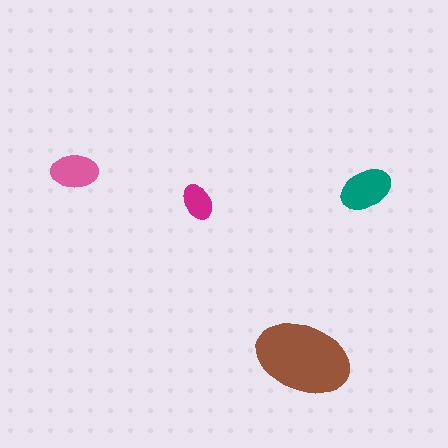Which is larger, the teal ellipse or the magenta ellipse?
The teal one.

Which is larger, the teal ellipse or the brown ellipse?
The brown one.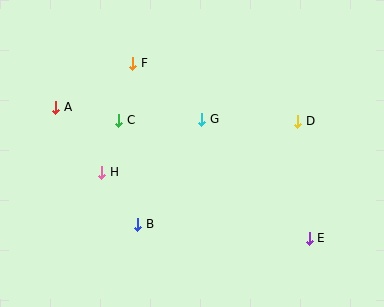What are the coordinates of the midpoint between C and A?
The midpoint between C and A is at (87, 114).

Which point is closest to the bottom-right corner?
Point E is closest to the bottom-right corner.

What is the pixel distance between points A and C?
The distance between A and C is 64 pixels.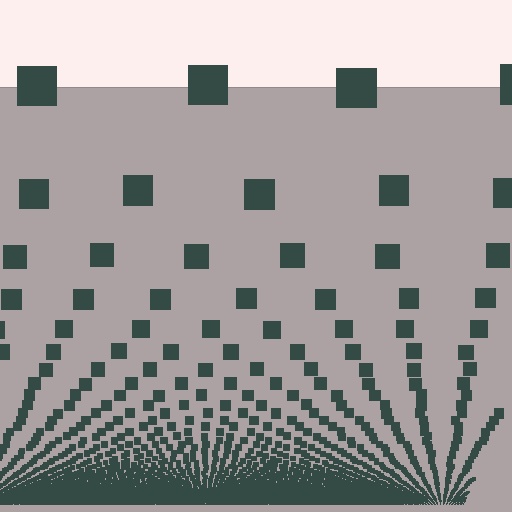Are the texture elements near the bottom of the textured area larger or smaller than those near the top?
Smaller. The gradient is inverted — elements near the bottom are smaller and denser.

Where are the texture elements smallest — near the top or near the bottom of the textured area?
Near the bottom.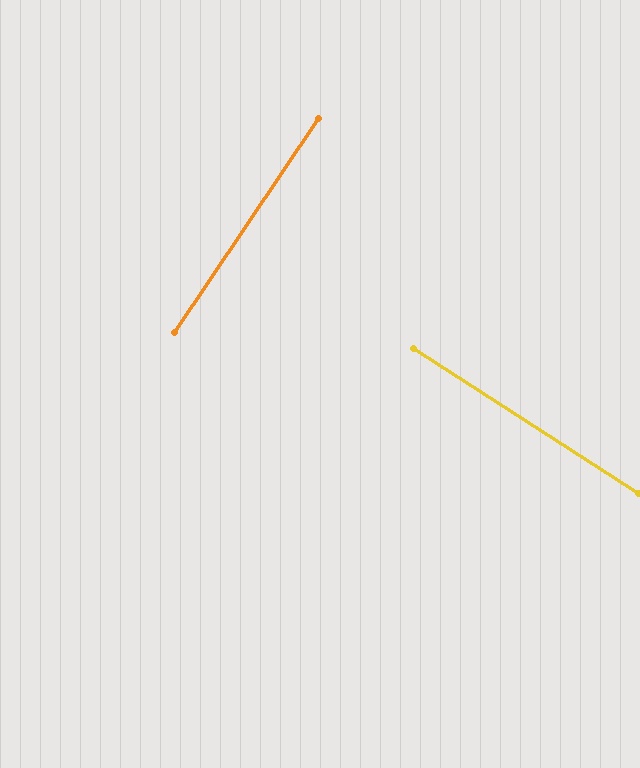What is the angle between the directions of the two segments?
Approximately 89 degrees.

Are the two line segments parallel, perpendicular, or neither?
Perpendicular — they meet at approximately 89°.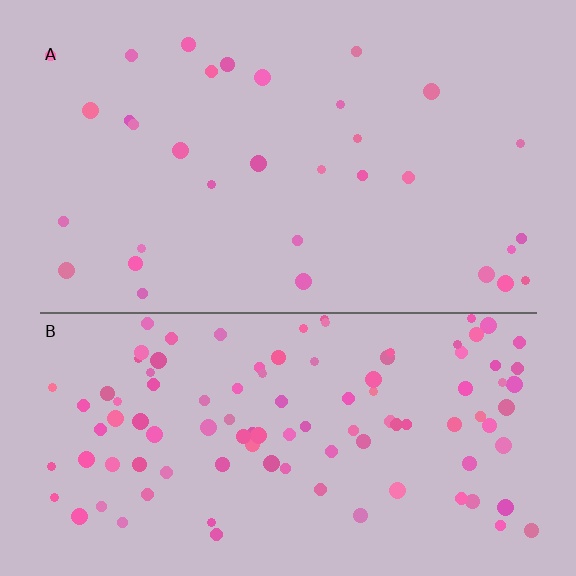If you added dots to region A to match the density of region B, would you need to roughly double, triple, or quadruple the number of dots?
Approximately triple.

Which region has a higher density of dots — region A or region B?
B (the bottom).